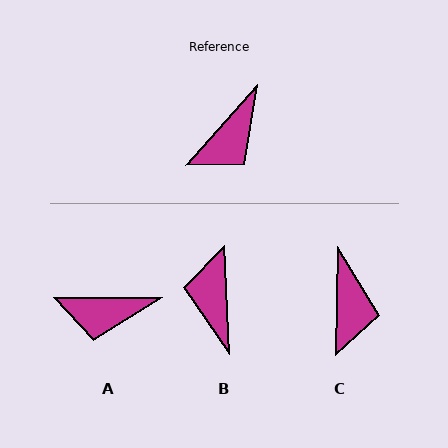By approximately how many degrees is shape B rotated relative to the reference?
Approximately 136 degrees clockwise.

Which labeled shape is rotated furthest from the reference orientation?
B, about 136 degrees away.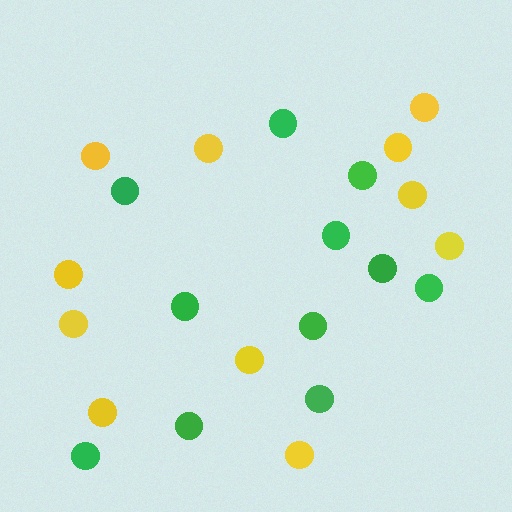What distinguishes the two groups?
There are 2 groups: one group of green circles (11) and one group of yellow circles (11).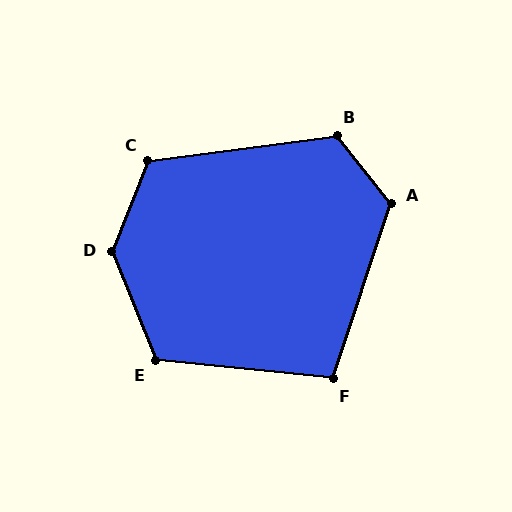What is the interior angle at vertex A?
Approximately 123 degrees (obtuse).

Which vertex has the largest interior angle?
D, at approximately 136 degrees.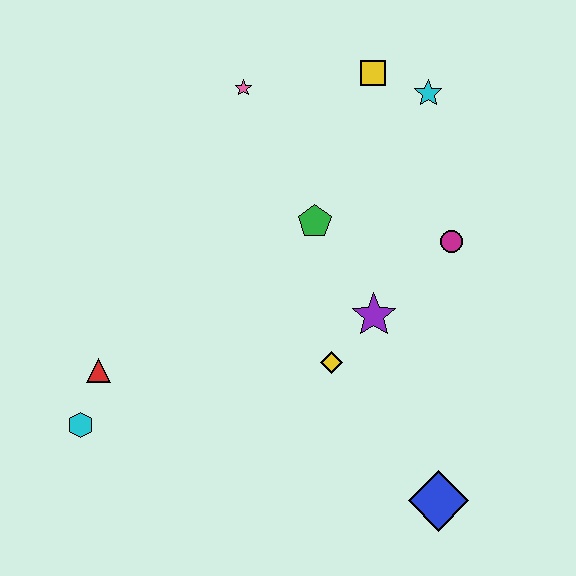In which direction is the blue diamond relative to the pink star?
The blue diamond is below the pink star.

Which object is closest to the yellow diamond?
The purple star is closest to the yellow diamond.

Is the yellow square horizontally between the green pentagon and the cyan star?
Yes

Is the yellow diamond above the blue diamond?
Yes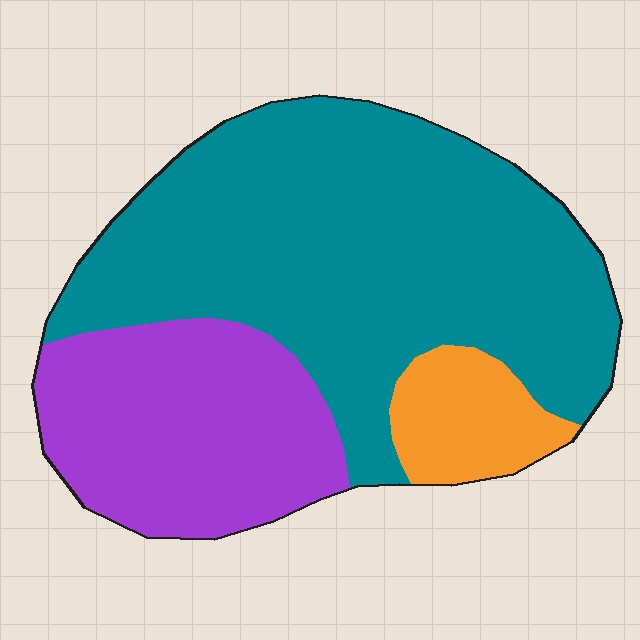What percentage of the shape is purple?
Purple takes up about one quarter (1/4) of the shape.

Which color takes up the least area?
Orange, at roughly 10%.